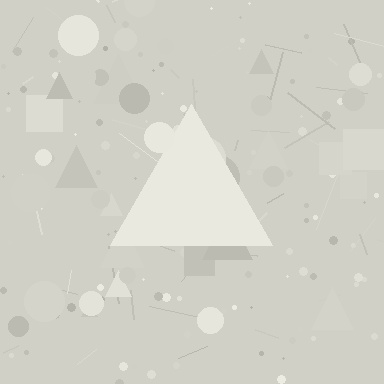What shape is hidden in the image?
A triangle is hidden in the image.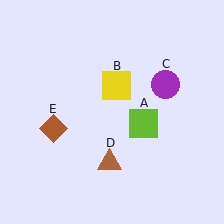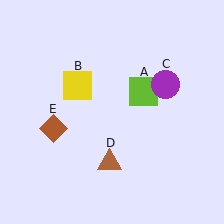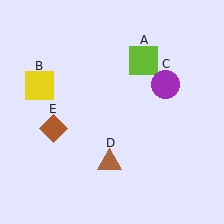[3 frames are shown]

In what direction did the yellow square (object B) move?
The yellow square (object B) moved left.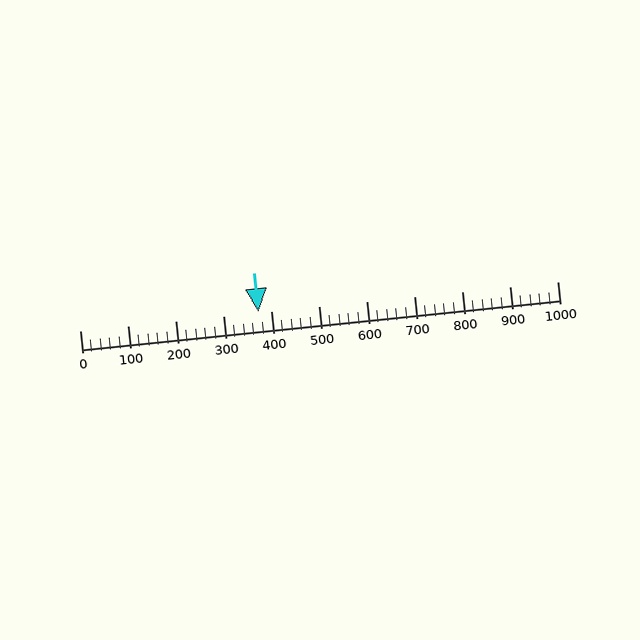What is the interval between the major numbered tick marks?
The major tick marks are spaced 100 units apart.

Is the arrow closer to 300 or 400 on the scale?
The arrow is closer to 400.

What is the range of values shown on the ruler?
The ruler shows values from 0 to 1000.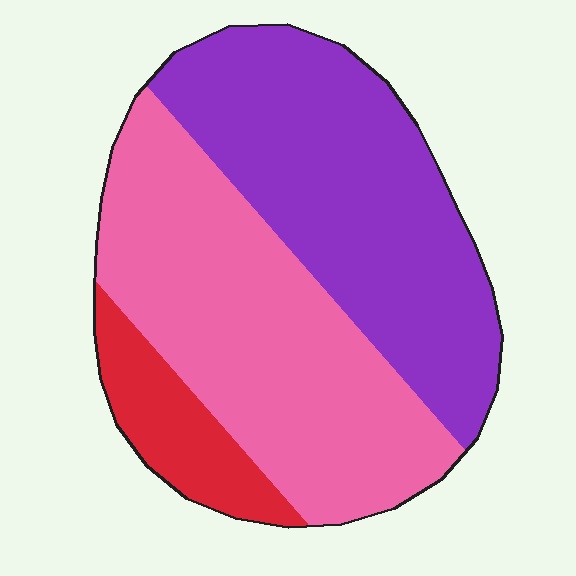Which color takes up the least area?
Red, at roughly 10%.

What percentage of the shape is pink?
Pink covers 45% of the shape.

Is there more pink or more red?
Pink.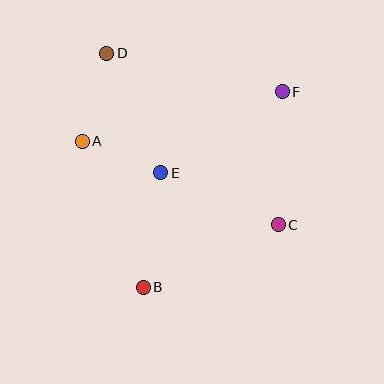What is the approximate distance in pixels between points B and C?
The distance between B and C is approximately 149 pixels.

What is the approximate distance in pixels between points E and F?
The distance between E and F is approximately 146 pixels.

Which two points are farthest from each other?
Points C and D are farthest from each other.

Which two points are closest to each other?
Points A and E are closest to each other.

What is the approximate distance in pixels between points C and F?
The distance between C and F is approximately 133 pixels.